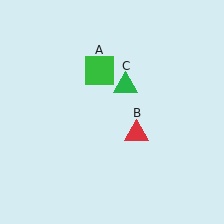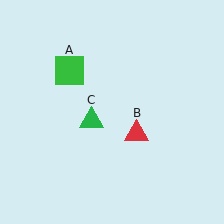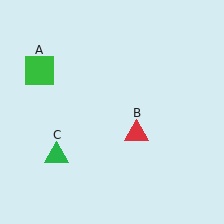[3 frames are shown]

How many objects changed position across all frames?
2 objects changed position: green square (object A), green triangle (object C).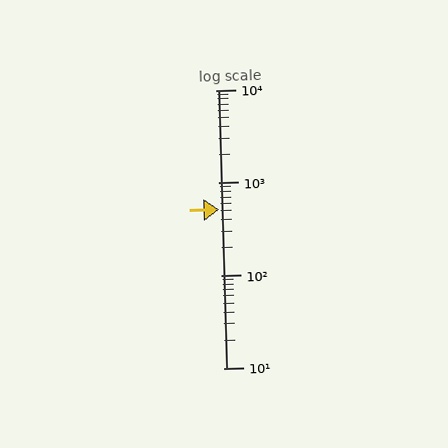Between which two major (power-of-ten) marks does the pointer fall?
The pointer is between 100 and 1000.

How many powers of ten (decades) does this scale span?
The scale spans 3 decades, from 10 to 10000.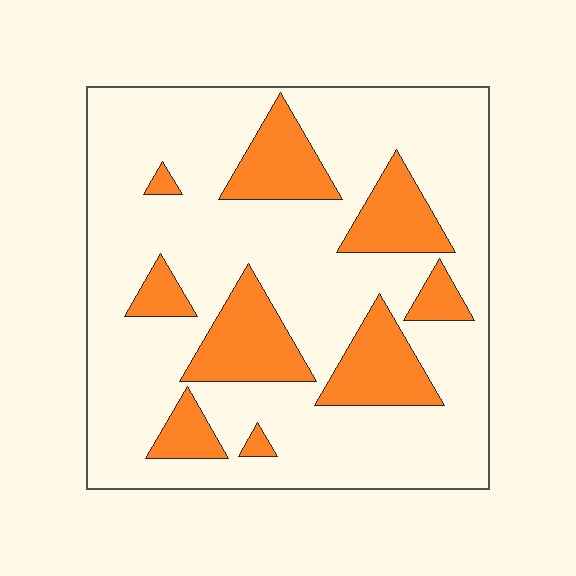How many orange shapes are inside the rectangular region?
9.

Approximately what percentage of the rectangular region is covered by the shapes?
Approximately 25%.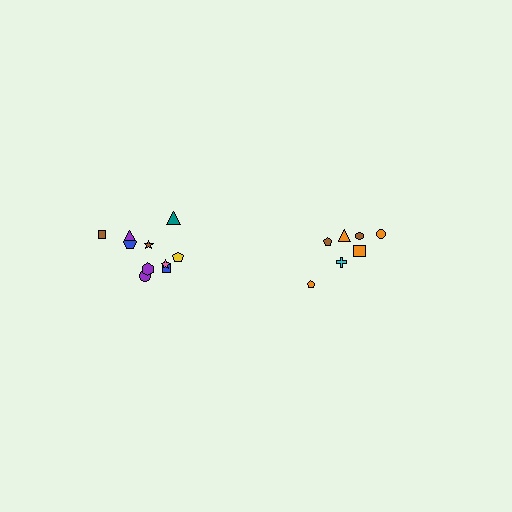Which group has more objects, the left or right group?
The left group.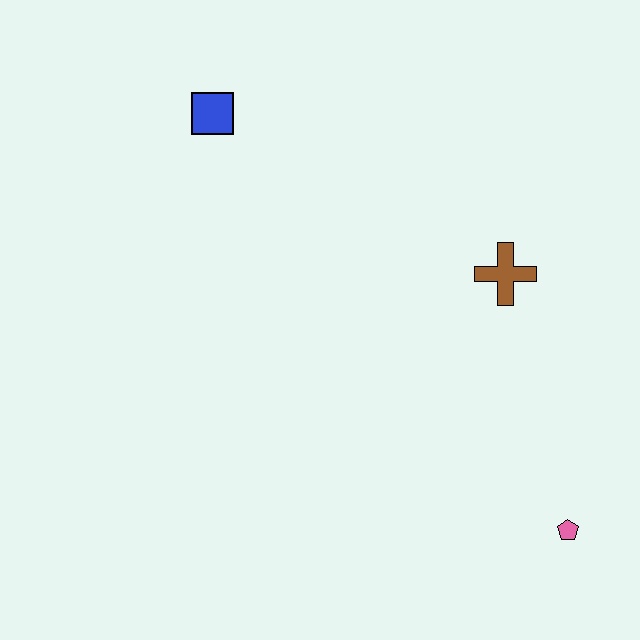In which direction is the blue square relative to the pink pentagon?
The blue square is above the pink pentagon.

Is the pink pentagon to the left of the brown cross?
No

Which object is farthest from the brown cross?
The blue square is farthest from the brown cross.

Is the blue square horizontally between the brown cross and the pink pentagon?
No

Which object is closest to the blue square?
The brown cross is closest to the blue square.